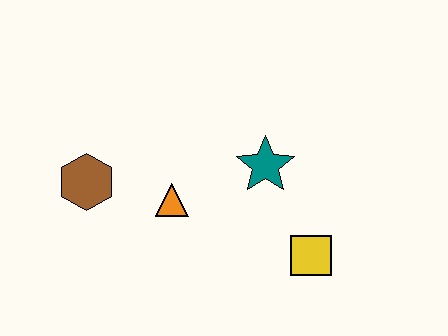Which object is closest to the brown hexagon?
The orange triangle is closest to the brown hexagon.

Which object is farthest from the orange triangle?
The yellow square is farthest from the orange triangle.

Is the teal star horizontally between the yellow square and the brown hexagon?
Yes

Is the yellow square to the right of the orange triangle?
Yes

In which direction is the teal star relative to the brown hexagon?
The teal star is to the right of the brown hexagon.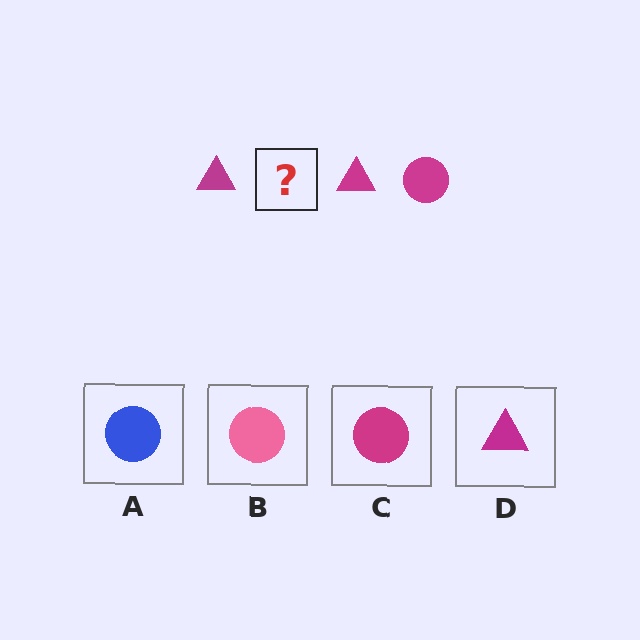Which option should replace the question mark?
Option C.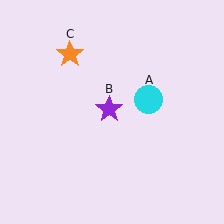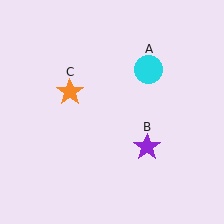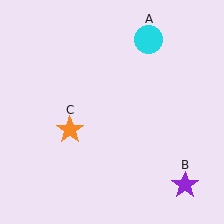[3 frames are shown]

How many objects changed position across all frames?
3 objects changed position: cyan circle (object A), purple star (object B), orange star (object C).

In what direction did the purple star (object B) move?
The purple star (object B) moved down and to the right.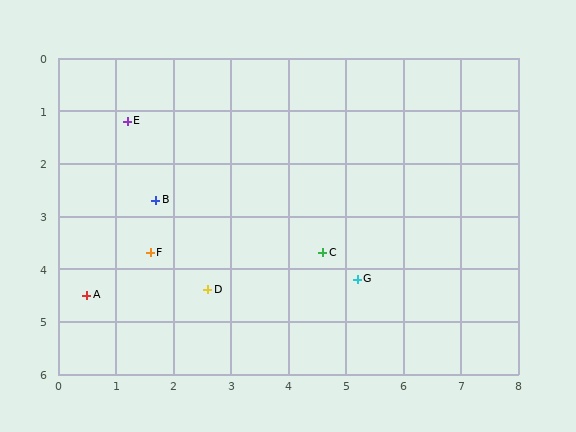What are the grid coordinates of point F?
Point F is at approximately (1.6, 3.7).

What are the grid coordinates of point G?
Point G is at approximately (5.2, 4.2).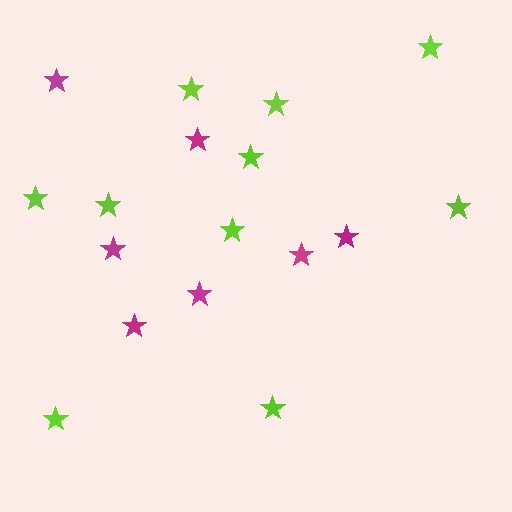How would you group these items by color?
There are 2 groups: one group of lime stars (10) and one group of magenta stars (7).